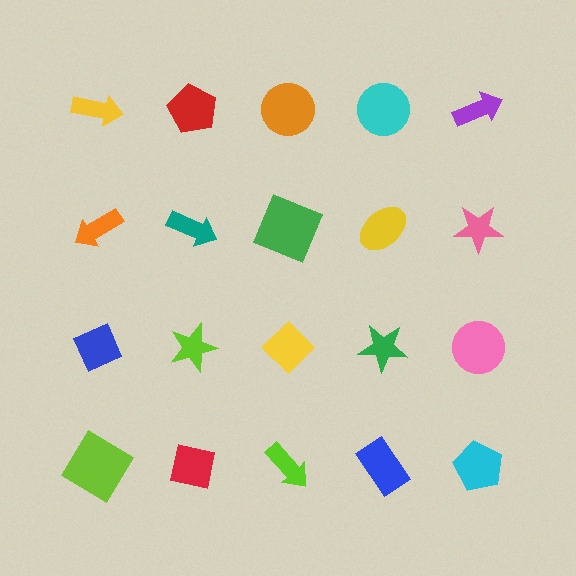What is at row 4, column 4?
A blue rectangle.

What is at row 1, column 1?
A yellow arrow.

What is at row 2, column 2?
A teal arrow.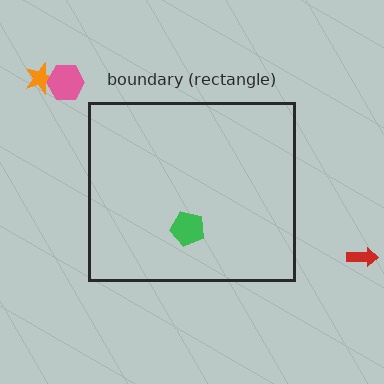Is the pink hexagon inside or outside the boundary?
Outside.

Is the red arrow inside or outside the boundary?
Outside.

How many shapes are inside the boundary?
1 inside, 3 outside.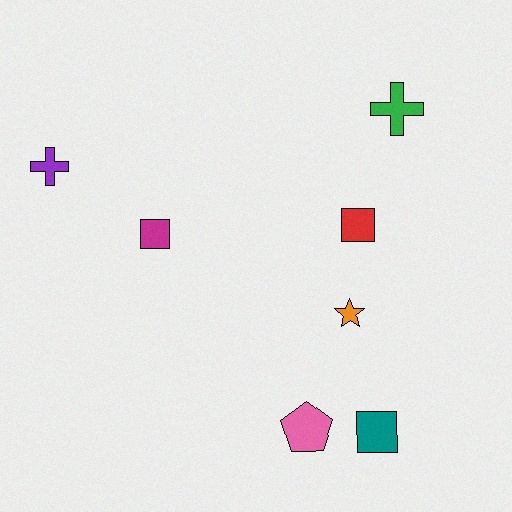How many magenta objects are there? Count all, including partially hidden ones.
There is 1 magenta object.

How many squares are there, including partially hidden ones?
There are 3 squares.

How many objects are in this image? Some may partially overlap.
There are 7 objects.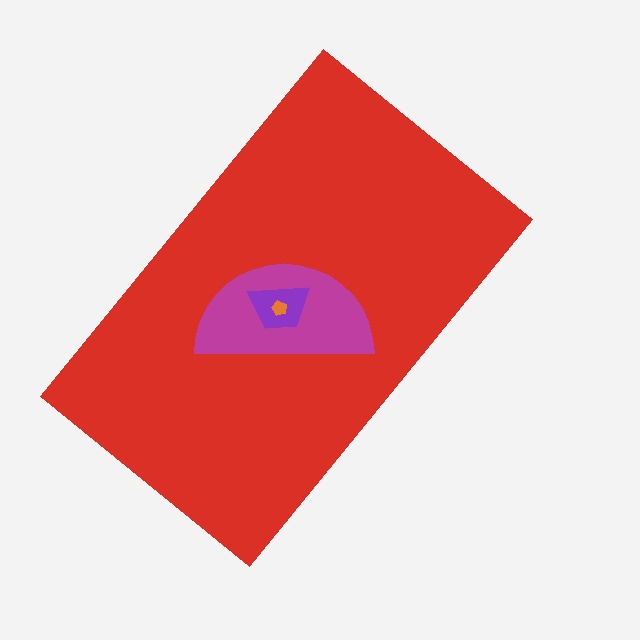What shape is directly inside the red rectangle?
The magenta semicircle.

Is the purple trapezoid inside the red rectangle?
Yes.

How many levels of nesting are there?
4.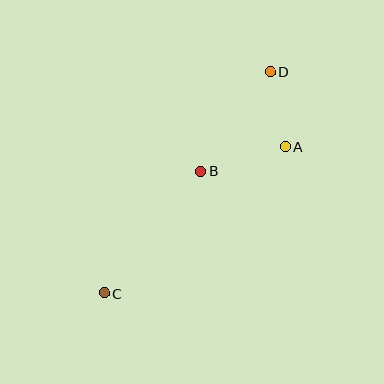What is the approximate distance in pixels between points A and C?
The distance between A and C is approximately 233 pixels.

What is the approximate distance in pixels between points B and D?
The distance between B and D is approximately 121 pixels.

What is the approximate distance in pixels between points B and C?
The distance between B and C is approximately 156 pixels.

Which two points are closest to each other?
Points A and D are closest to each other.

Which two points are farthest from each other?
Points C and D are farthest from each other.